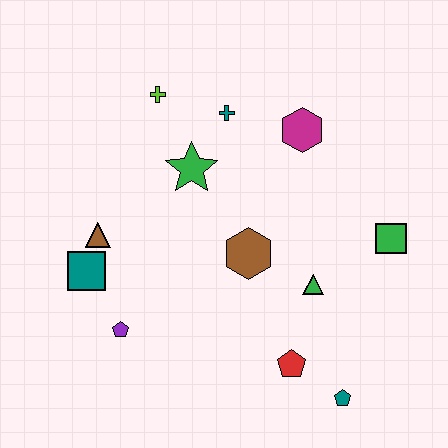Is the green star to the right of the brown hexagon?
No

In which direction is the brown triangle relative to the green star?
The brown triangle is to the left of the green star.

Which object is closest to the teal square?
The brown triangle is closest to the teal square.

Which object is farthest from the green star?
The teal pentagon is farthest from the green star.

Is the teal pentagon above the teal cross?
No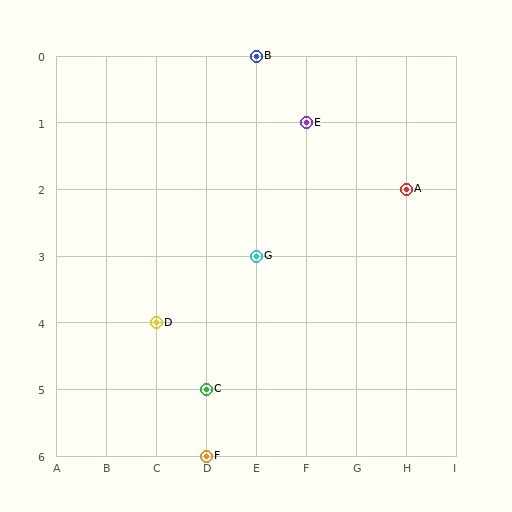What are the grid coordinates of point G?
Point G is at grid coordinates (E, 3).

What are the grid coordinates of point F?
Point F is at grid coordinates (D, 6).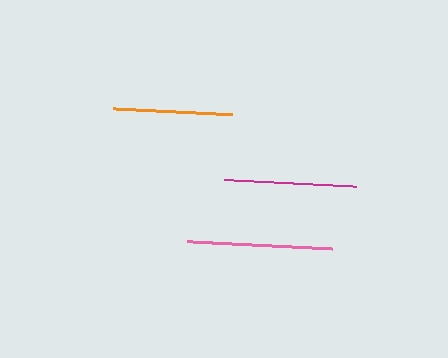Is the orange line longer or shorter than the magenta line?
The magenta line is longer than the orange line.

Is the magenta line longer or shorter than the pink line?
The pink line is longer than the magenta line.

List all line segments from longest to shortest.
From longest to shortest: pink, magenta, orange.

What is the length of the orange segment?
The orange segment is approximately 119 pixels long.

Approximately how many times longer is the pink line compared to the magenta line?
The pink line is approximately 1.1 times the length of the magenta line.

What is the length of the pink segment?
The pink segment is approximately 145 pixels long.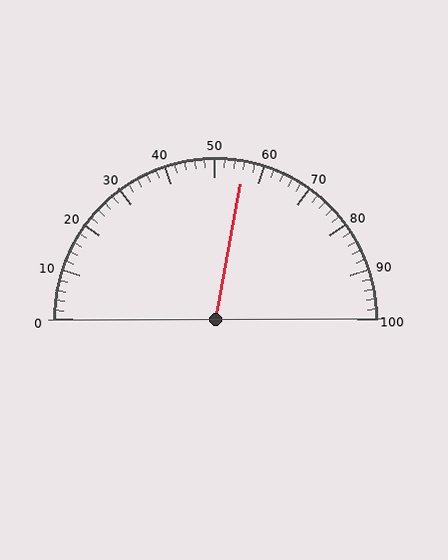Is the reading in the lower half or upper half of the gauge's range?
The reading is in the upper half of the range (0 to 100).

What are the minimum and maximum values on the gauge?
The gauge ranges from 0 to 100.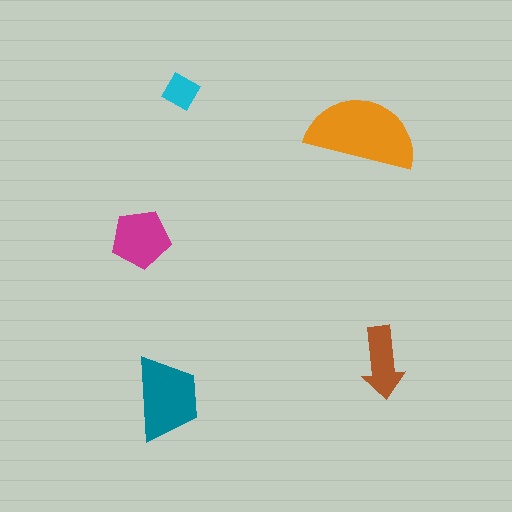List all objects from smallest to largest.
The cyan square, the brown arrow, the magenta pentagon, the teal trapezoid, the orange semicircle.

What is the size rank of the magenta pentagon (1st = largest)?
3rd.